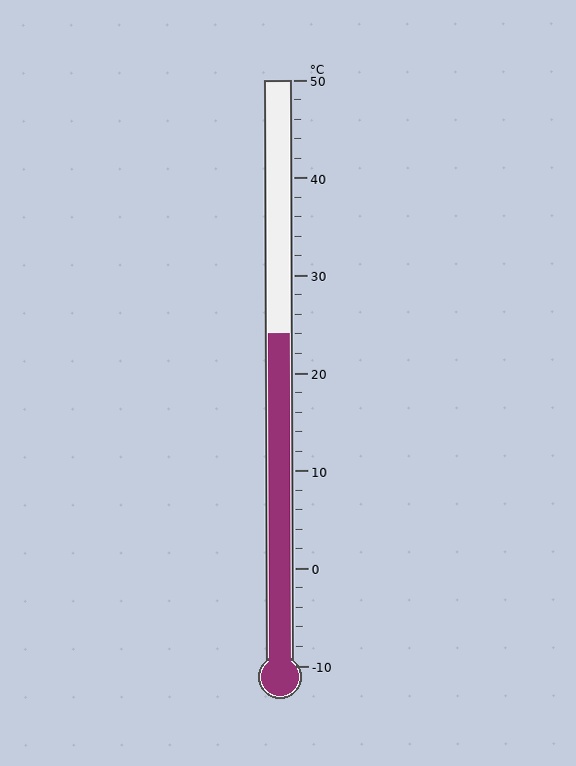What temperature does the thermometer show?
The thermometer shows approximately 24°C.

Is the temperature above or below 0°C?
The temperature is above 0°C.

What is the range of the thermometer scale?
The thermometer scale ranges from -10°C to 50°C.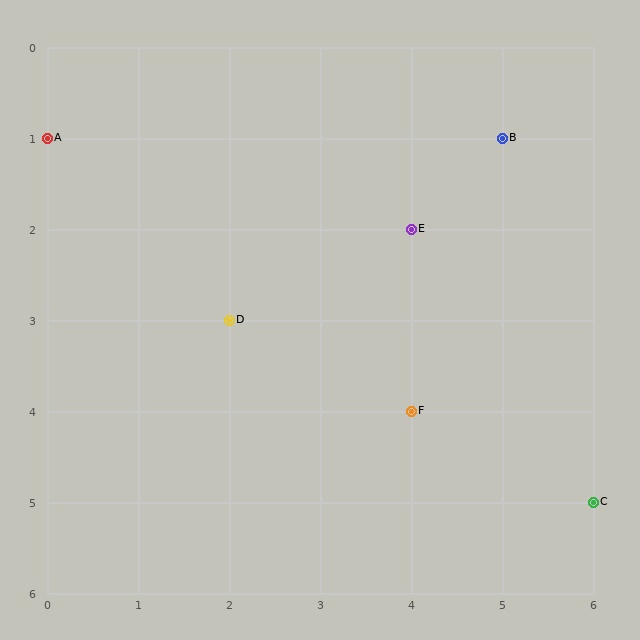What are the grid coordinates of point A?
Point A is at grid coordinates (0, 1).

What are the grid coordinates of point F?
Point F is at grid coordinates (4, 4).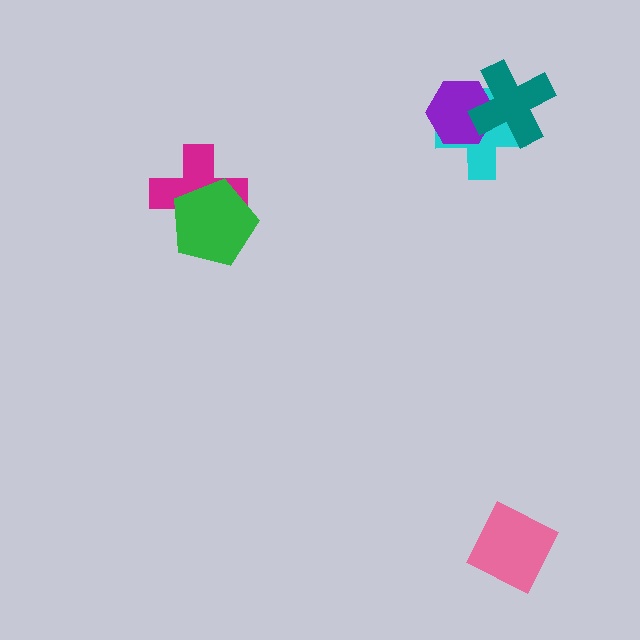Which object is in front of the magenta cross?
The green pentagon is in front of the magenta cross.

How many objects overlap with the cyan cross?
2 objects overlap with the cyan cross.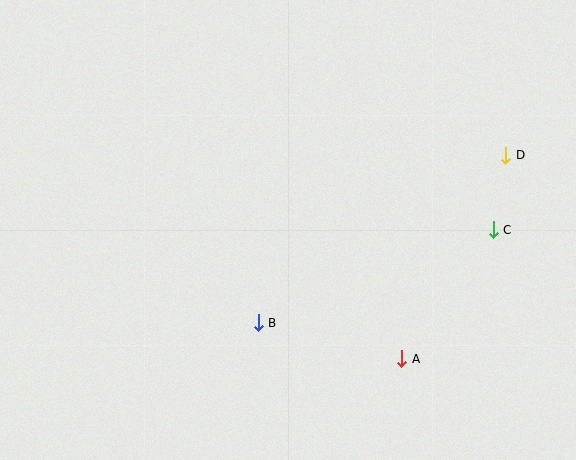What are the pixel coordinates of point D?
Point D is at (506, 155).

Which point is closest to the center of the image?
Point B at (258, 323) is closest to the center.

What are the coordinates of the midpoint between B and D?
The midpoint between B and D is at (382, 239).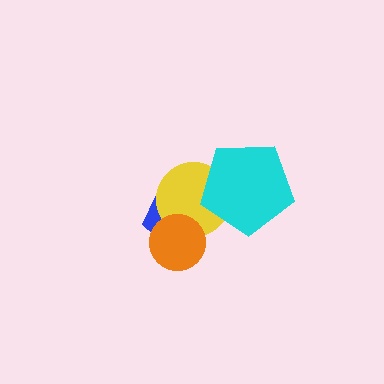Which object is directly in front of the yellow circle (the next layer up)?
The cyan pentagon is directly in front of the yellow circle.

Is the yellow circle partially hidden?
Yes, it is partially covered by another shape.